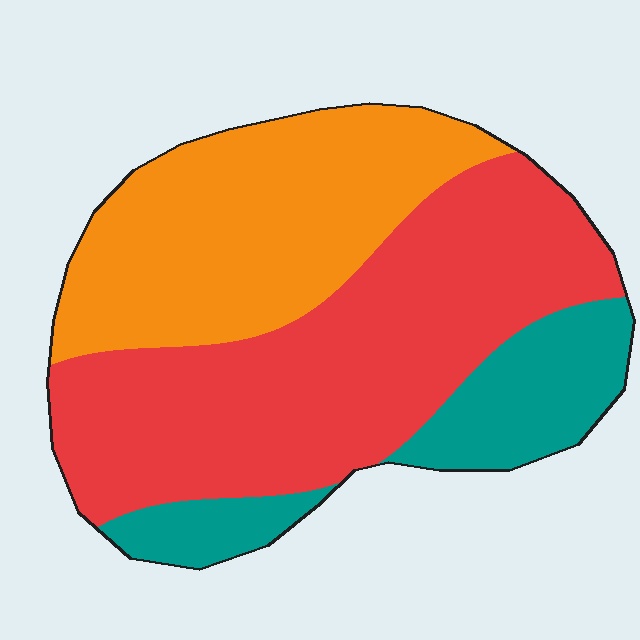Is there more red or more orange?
Red.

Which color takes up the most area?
Red, at roughly 50%.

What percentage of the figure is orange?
Orange covers about 35% of the figure.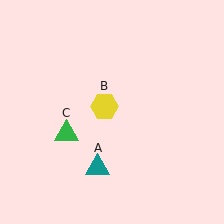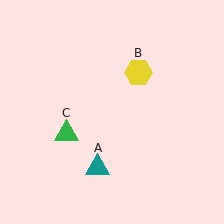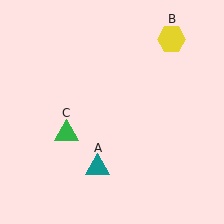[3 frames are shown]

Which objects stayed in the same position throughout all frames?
Teal triangle (object A) and green triangle (object C) remained stationary.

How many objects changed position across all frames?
1 object changed position: yellow hexagon (object B).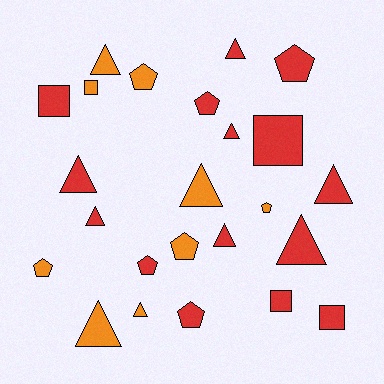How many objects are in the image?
There are 24 objects.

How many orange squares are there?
There is 1 orange square.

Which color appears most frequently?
Red, with 15 objects.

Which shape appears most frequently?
Triangle, with 11 objects.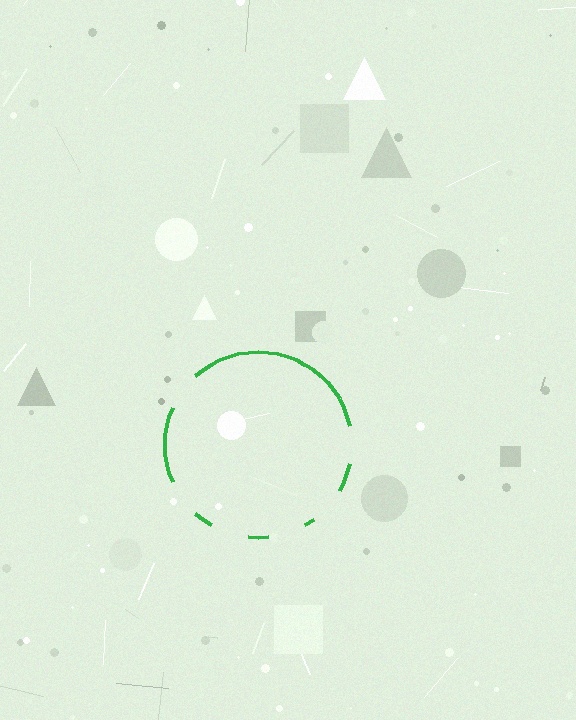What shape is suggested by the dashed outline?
The dashed outline suggests a circle.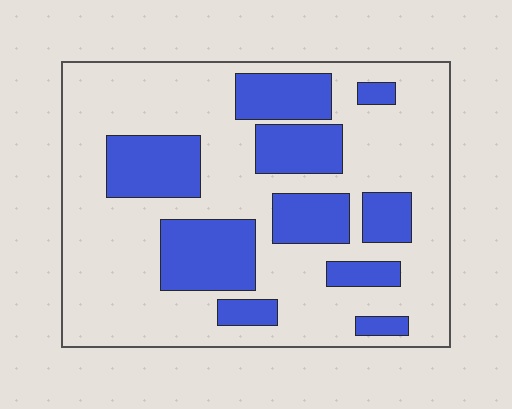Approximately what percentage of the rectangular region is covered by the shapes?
Approximately 30%.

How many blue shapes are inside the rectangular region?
10.